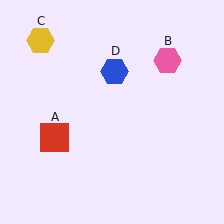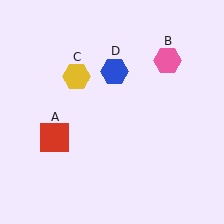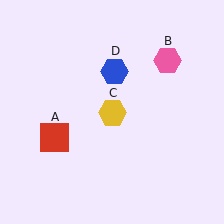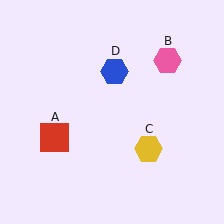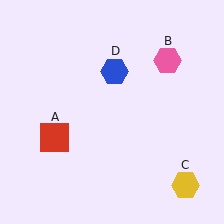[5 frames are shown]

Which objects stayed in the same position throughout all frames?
Red square (object A) and pink hexagon (object B) and blue hexagon (object D) remained stationary.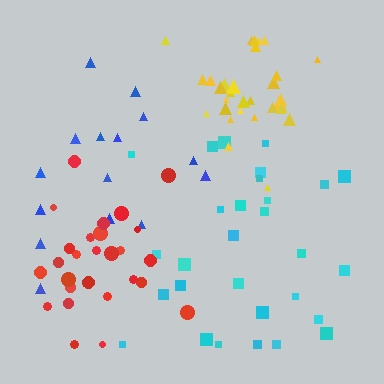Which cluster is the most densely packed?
Yellow.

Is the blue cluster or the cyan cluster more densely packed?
Cyan.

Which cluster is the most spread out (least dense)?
Blue.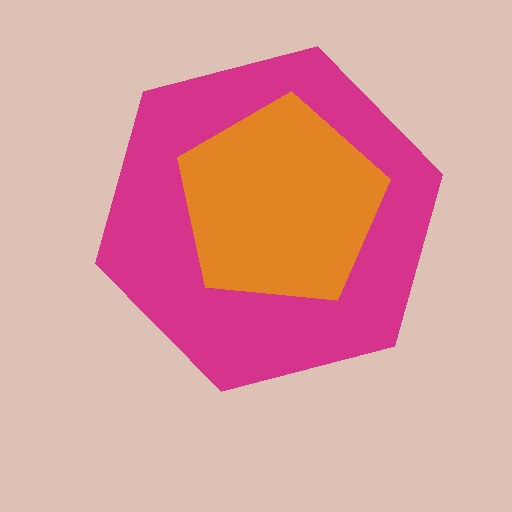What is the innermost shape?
The orange pentagon.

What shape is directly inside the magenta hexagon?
The orange pentagon.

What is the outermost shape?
The magenta hexagon.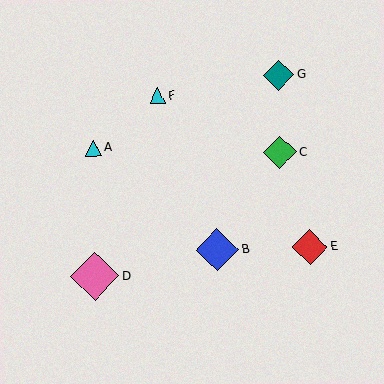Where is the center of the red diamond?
The center of the red diamond is at (310, 247).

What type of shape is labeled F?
Shape F is a cyan triangle.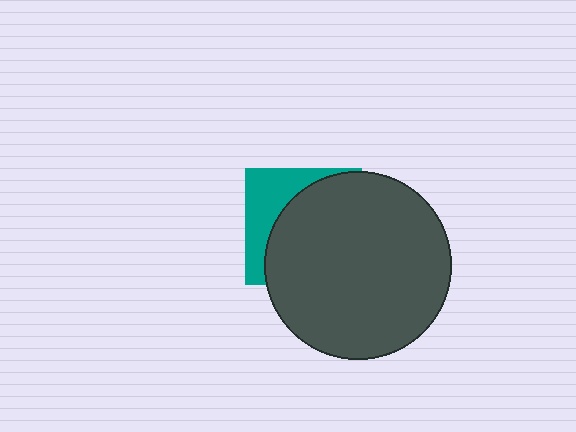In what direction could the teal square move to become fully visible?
The teal square could move left. That would shift it out from behind the dark gray circle entirely.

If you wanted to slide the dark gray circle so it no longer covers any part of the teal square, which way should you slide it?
Slide it right — that is the most direct way to separate the two shapes.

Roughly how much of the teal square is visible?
A small part of it is visible (roughly 32%).